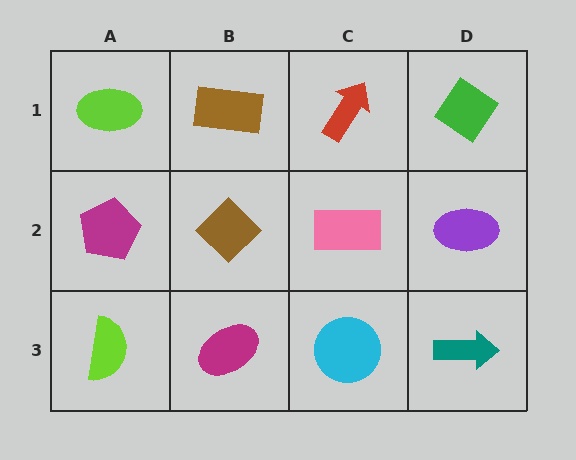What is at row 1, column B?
A brown rectangle.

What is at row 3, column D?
A teal arrow.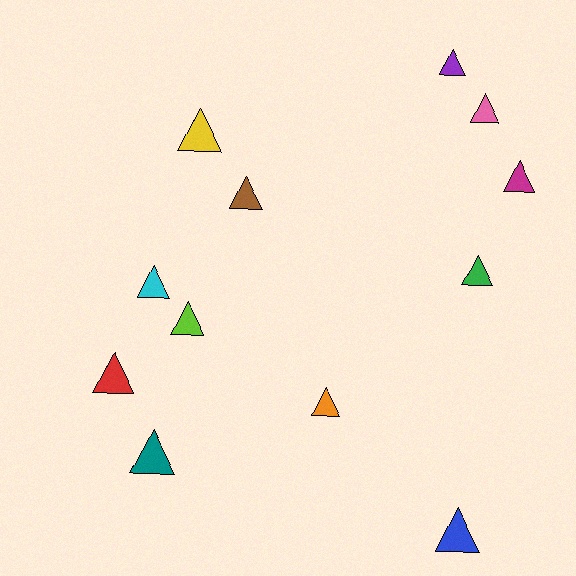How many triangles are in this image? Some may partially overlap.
There are 12 triangles.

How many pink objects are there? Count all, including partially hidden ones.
There is 1 pink object.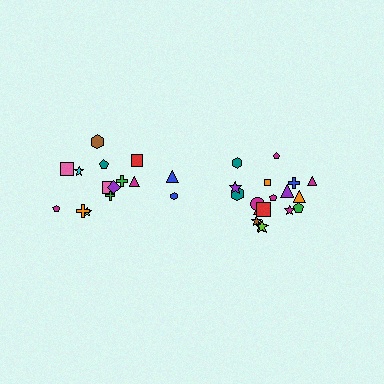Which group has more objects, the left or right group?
The right group.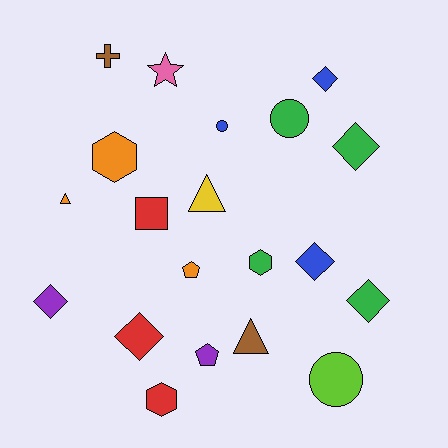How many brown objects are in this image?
There are 2 brown objects.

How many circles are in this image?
There are 3 circles.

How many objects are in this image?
There are 20 objects.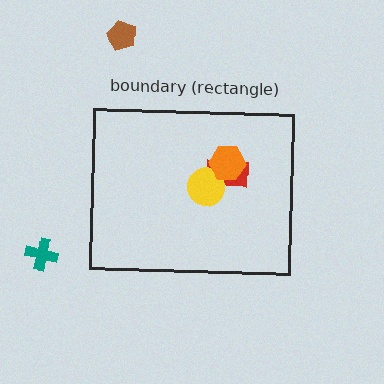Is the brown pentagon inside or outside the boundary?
Outside.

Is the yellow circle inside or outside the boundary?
Inside.